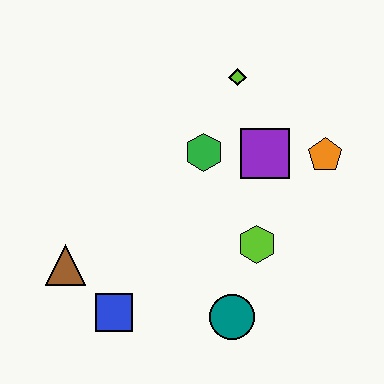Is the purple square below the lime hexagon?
No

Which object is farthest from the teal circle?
The lime diamond is farthest from the teal circle.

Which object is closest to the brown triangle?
The blue square is closest to the brown triangle.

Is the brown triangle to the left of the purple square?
Yes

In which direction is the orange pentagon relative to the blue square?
The orange pentagon is to the right of the blue square.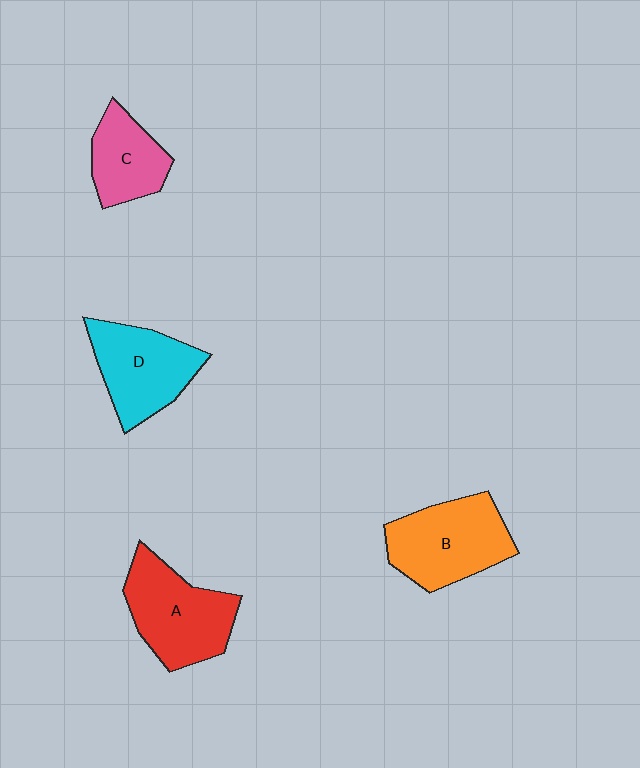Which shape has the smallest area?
Shape C (pink).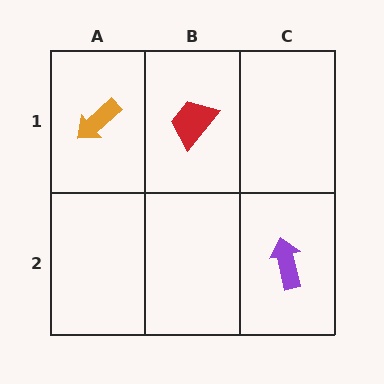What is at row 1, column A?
An orange arrow.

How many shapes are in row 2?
1 shape.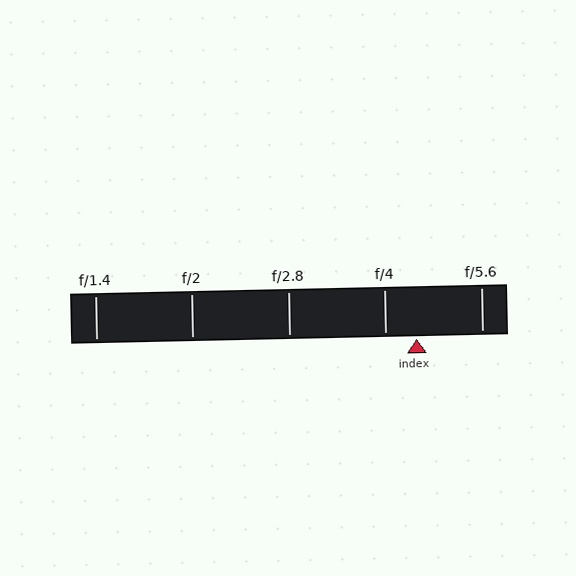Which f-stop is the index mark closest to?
The index mark is closest to f/4.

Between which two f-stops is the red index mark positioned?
The index mark is between f/4 and f/5.6.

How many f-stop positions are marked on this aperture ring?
There are 5 f-stop positions marked.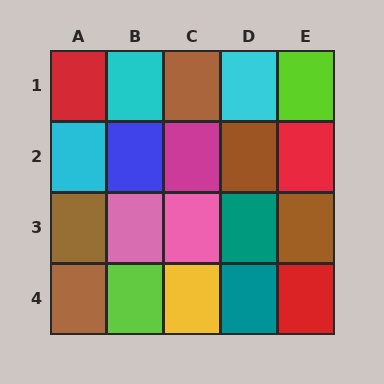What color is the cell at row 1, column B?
Cyan.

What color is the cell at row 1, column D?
Cyan.